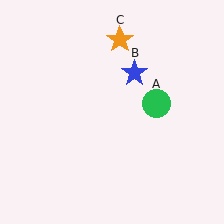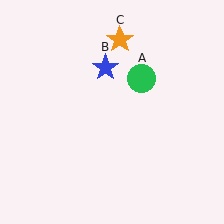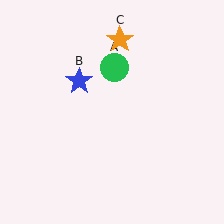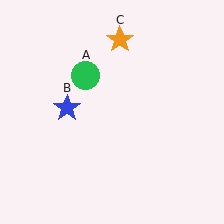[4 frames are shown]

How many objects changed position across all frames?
2 objects changed position: green circle (object A), blue star (object B).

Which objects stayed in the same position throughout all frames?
Orange star (object C) remained stationary.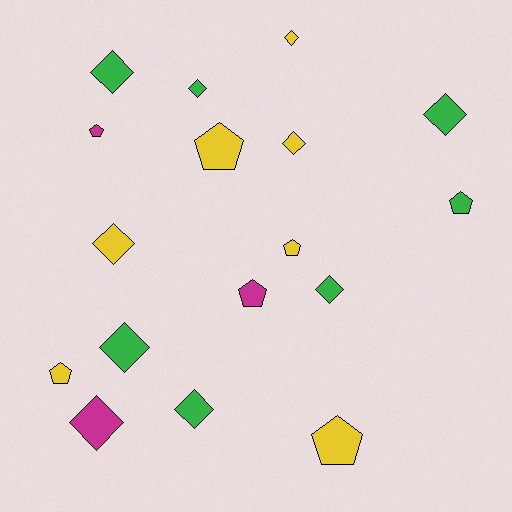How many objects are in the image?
There are 17 objects.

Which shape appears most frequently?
Diamond, with 10 objects.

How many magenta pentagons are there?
There are 2 magenta pentagons.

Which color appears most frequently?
Yellow, with 7 objects.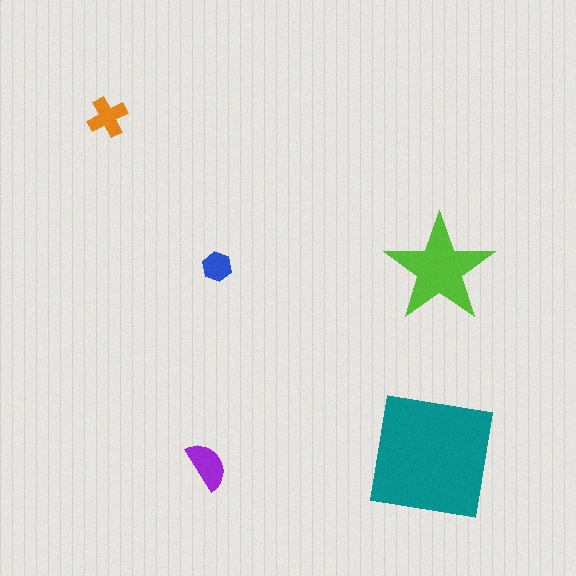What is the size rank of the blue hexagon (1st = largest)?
5th.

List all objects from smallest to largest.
The blue hexagon, the orange cross, the purple semicircle, the lime star, the teal square.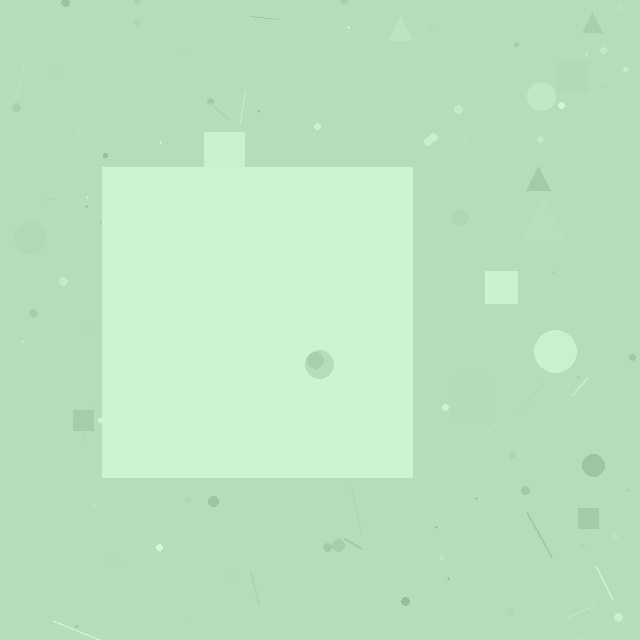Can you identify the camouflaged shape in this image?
The camouflaged shape is a square.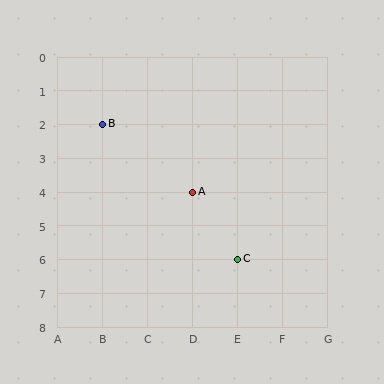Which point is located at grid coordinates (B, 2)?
Point B is at (B, 2).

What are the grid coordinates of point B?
Point B is at grid coordinates (B, 2).